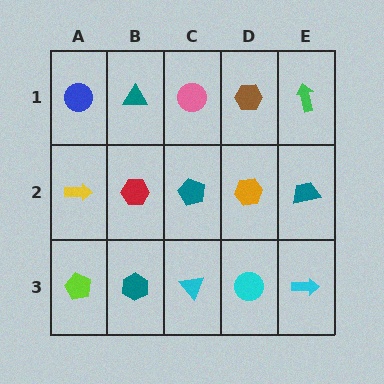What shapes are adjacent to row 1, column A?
A yellow arrow (row 2, column A), a teal triangle (row 1, column B).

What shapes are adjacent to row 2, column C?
A pink circle (row 1, column C), a cyan triangle (row 3, column C), a red hexagon (row 2, column B), an orange hexagon (row 2, column D).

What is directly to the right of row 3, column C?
A cyan circle.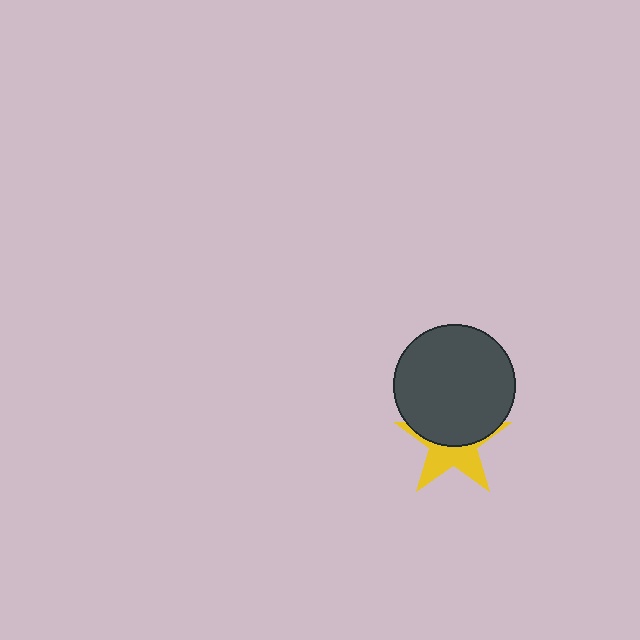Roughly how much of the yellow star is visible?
About half of it is visible (roughly 48%).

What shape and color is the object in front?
The object in front is a dark gray circle.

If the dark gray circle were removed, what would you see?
You would see the complete yellow star.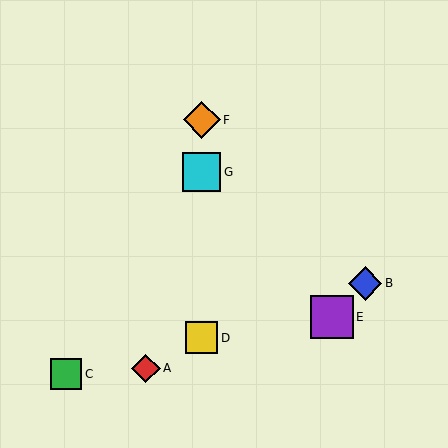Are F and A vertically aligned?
No, F is at x≈202 and A is at x≈146.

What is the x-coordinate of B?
Object B is at x≈365.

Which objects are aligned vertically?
Objects D, F, G are aligned vertically.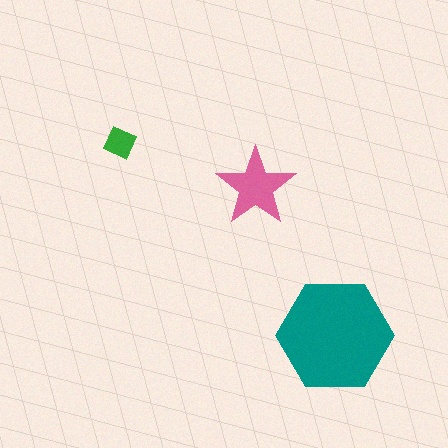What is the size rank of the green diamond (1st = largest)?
3rd.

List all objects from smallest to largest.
The green diamond, the pink star, the teal hexagon.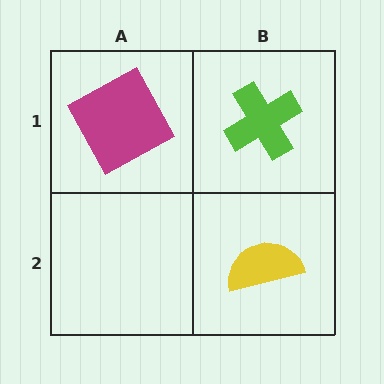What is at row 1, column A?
A magenta square.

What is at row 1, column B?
A lime cross.